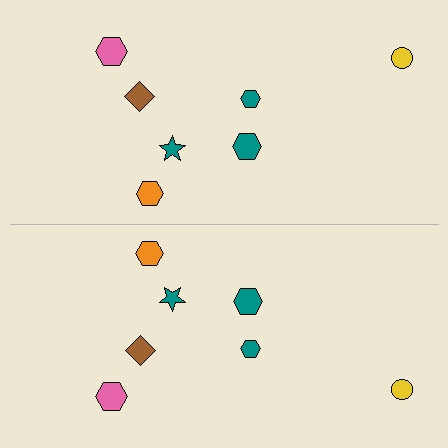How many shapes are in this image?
There are 14 shapes in this image.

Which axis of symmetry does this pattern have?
The pattern has a horizontal axis of symmetry running through the center of the image.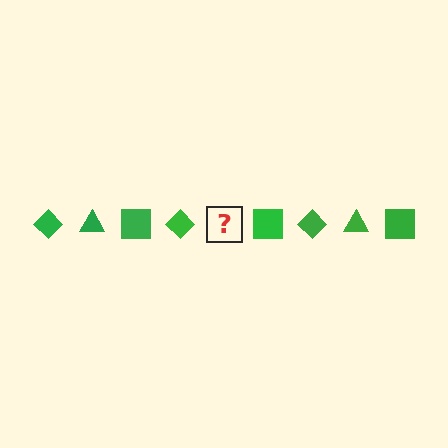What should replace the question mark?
The question mark should be replaced with a green triangle.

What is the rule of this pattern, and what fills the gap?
The rule is that the pattern cycles through diamond, triangle, square shapes in green. The gap should be filled with a green triangle.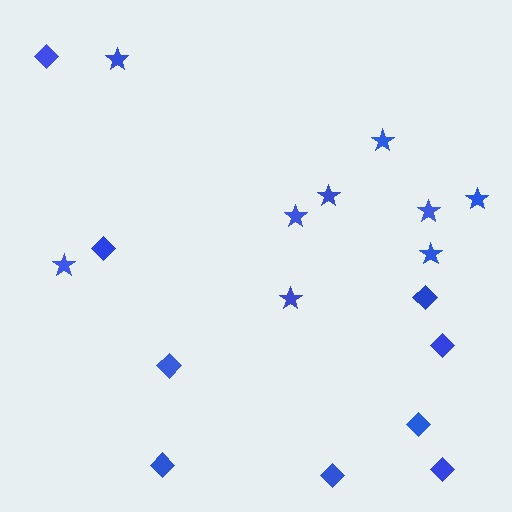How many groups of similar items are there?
There are 2 groups: one group of diamonds (9) and one group of stars (9).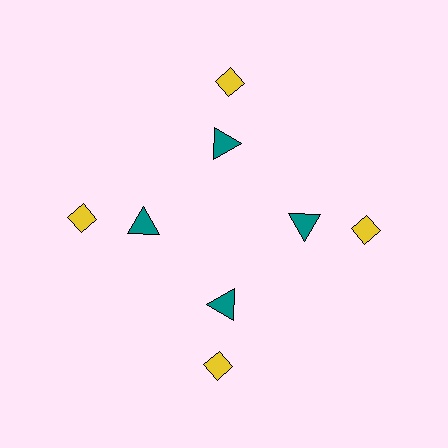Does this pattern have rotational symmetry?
Yes, this pattern has 4-fold rotational symmetry. It looks the same after rotating 90 degrees around the center.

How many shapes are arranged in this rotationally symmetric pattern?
There are 8 shapes, arranged in 4 groups of 2.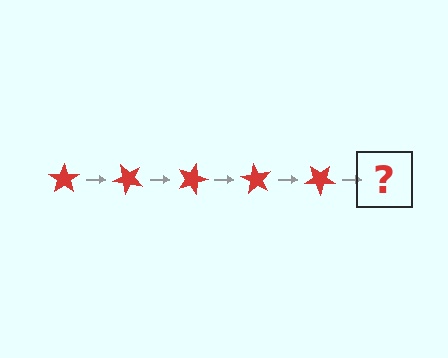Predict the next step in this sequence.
The next step is a red star rotated 225 degrees.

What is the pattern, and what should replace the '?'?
The pattern is that the star rotates 45 degrees each step. The '?' should be a red star rotated 225 degrees.